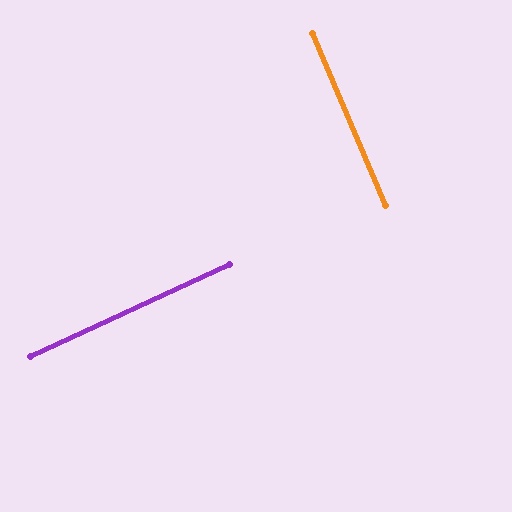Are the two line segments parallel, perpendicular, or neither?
Perpendicular — they meet at approximately 88°.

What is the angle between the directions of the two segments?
Approximately 88 degrees.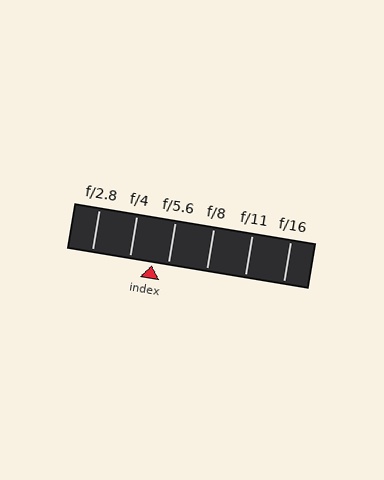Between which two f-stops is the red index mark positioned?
The index mark is between f/4 and f/5.6.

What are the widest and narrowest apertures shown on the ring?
The widest aperture shown is f/2.8 and the narrowest is f/16.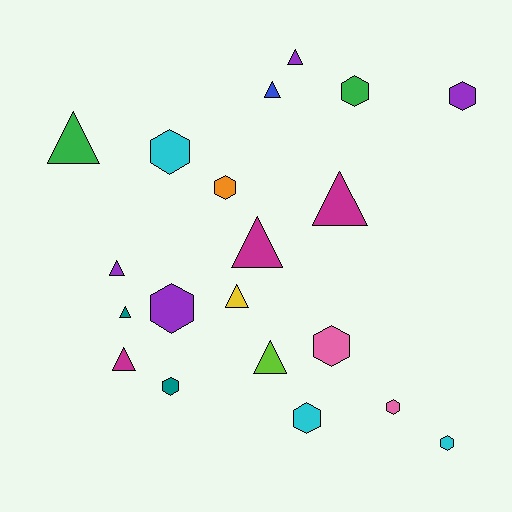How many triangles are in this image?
There are 10 triangles.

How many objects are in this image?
There are 20 objects.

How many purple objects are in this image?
There are 4 purple objects.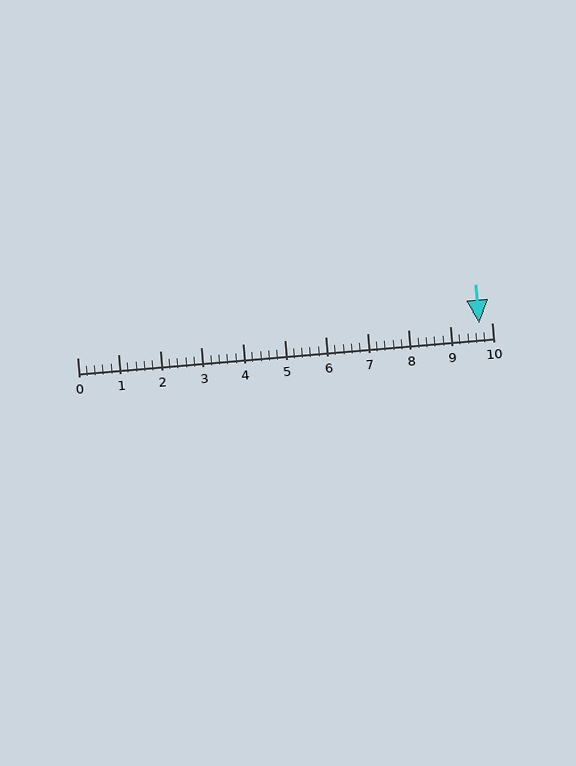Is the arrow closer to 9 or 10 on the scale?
The arrow is closer to 10.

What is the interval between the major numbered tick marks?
The major tick marks are spaced 1 units apart.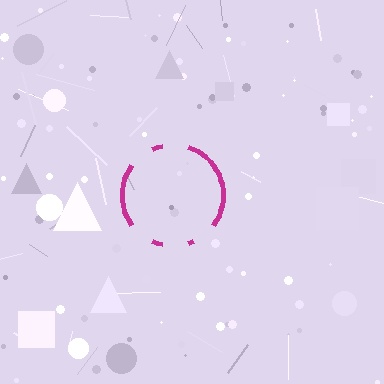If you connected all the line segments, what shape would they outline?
They would outline a circle.